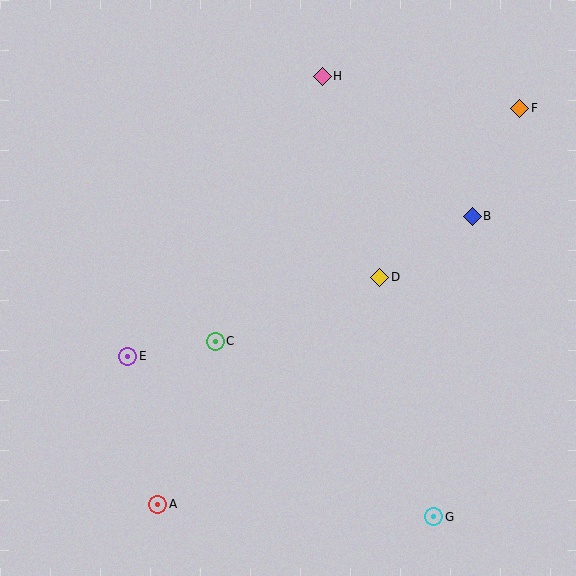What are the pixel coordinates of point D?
Point D is at (380, 277).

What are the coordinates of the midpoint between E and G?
The midpoint between E and G is at (281, 437).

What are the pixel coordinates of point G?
Point G is at (434, 517).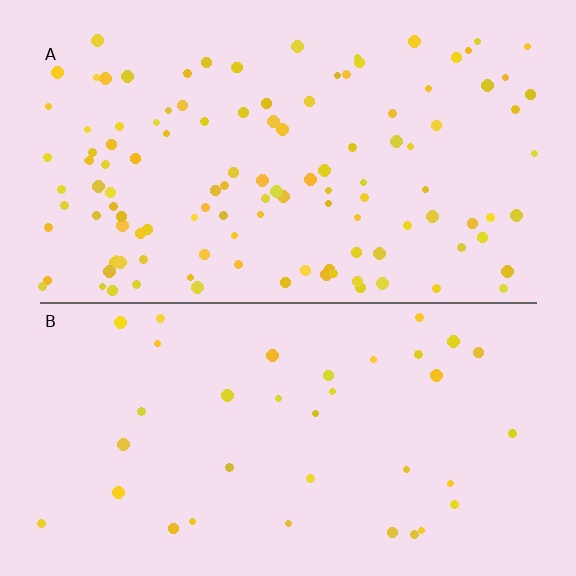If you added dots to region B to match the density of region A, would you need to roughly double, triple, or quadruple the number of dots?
Approximately triple.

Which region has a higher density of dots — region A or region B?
A (the top).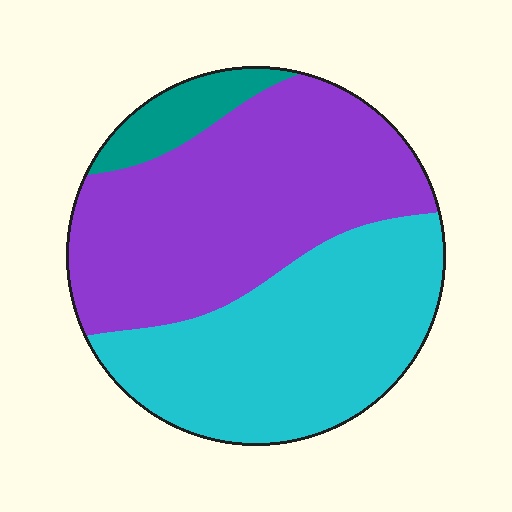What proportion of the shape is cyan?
Cyan takes up about two fifths (2/5) of the shape.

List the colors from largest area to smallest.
From largest to smallest: purple, cyan, teal.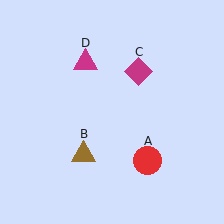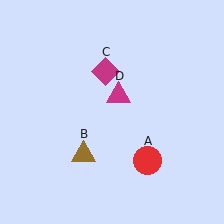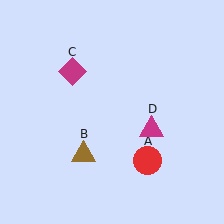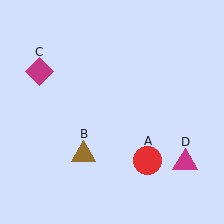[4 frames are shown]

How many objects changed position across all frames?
2 objects changed position: magenta diamond (object C), magenta triangle (object D).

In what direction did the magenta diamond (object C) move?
The magenta diamond (object C) moved left.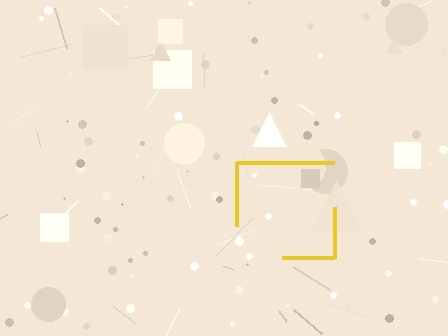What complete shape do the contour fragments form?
The contour fragments form a square.